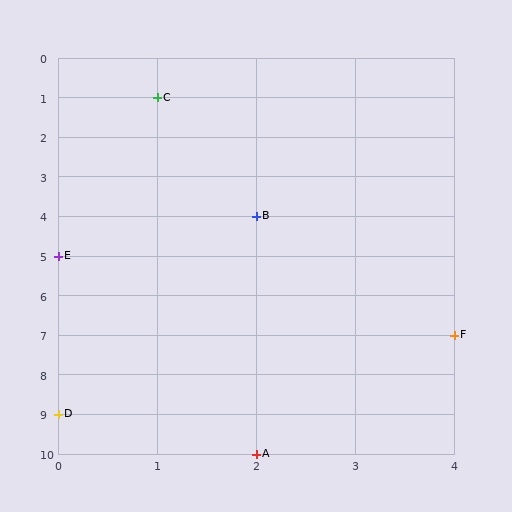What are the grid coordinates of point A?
Point A is at grid coordinates (2, 10).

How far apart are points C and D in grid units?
Points C and D are 1 column and 8 rows apart (about 8.1 grid units diagonally).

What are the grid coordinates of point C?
Point C is at grid coordinates (1, 1).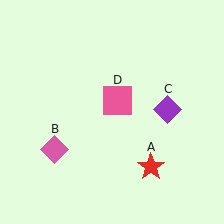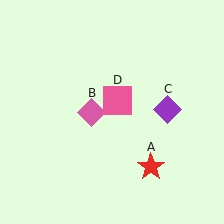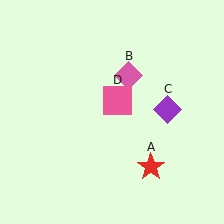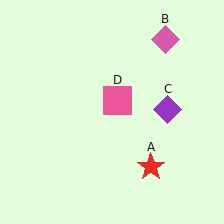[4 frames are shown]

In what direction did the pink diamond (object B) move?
The pink diamond (object B) moved up and to the right.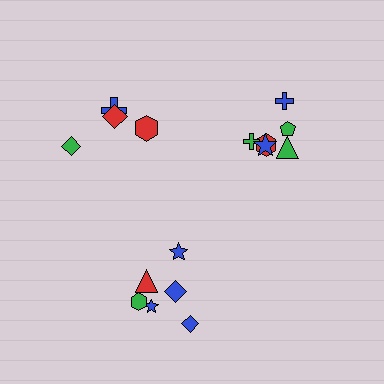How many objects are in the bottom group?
There are 6 objects.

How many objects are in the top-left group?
There are 4 objects.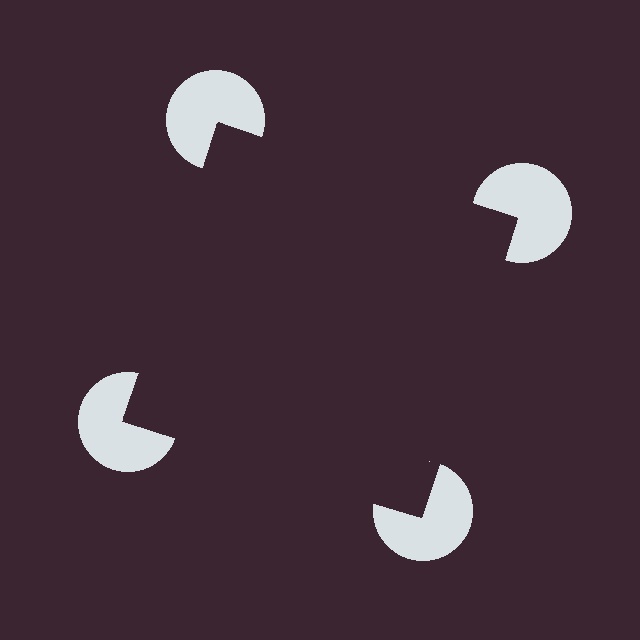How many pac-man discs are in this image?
There are 4 — one at each vertex of the illusory square.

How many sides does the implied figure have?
4 sides.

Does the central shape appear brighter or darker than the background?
It typically appears slightly darker than the background, even though no actual brightness change is drawn.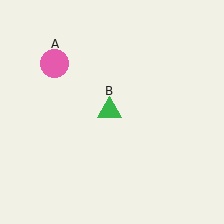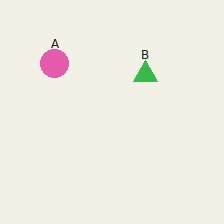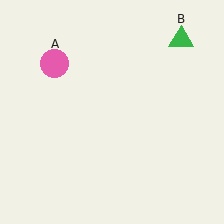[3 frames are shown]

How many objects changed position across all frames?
1 object changed position: green triangle (object B).